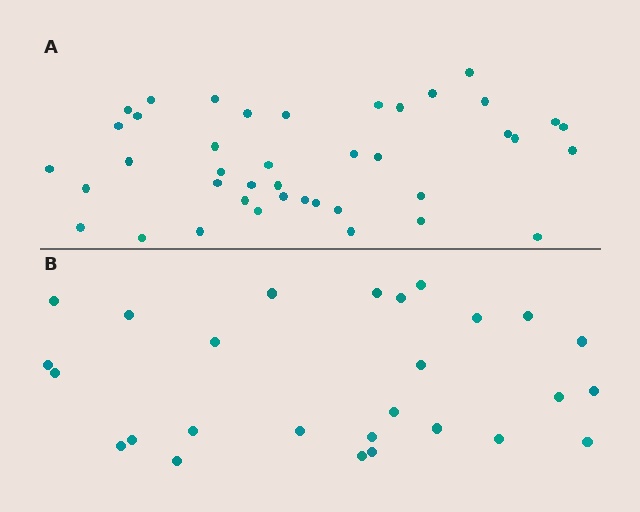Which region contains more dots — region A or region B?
Region A (the top region) has more dots.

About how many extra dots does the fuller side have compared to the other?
Region A has approximately 15 more dots than region B.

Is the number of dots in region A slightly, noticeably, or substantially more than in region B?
Region A has substantially more. The ratio is roughly 1.5 to 1.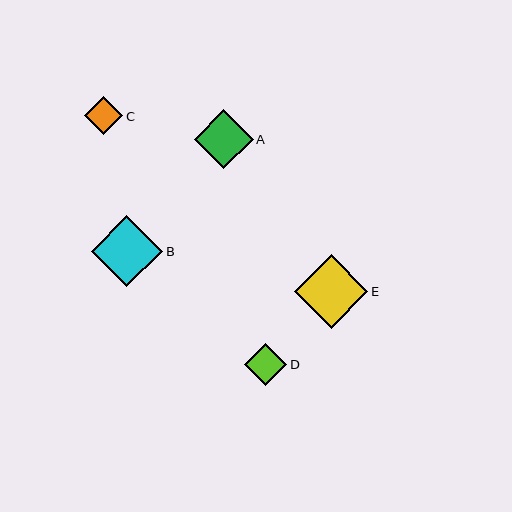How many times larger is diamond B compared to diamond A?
Diamond B is approximately 1.2 times the size of diamond A.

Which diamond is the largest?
Diamond E is the largest with a size of approximately 74 pixels.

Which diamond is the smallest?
Diamond C is the smallest with a size of approximately 38 pixels.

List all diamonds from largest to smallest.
From largest to smallest: E, B, A, D, C.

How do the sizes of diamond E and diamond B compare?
Diamond E and diamond B are approximately the same size.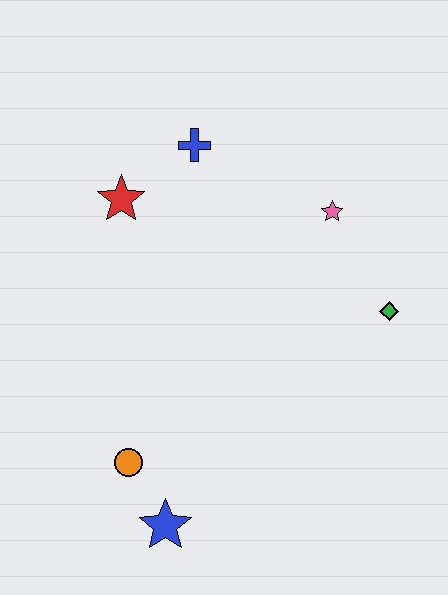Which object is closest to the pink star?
The green diamond is closest to the pink star.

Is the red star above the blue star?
Yes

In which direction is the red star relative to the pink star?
The red star is to the left of the pink star.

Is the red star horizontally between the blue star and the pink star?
No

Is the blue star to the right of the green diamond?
No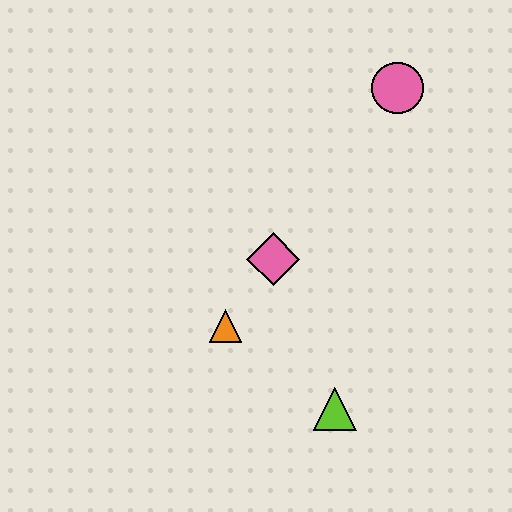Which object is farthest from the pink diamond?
The pink circle is farthest from the pink diamond.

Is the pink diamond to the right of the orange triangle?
Yes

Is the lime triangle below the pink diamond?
Yes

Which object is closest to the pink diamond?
The orange triangle is closest to the pink diamond.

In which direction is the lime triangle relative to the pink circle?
The lime triangle is below the pink circle.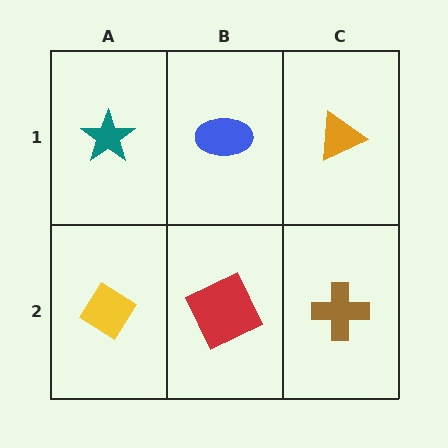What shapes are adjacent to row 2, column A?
A teal star (row 1, column A), a red square (row 2, column B).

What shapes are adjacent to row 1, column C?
A brown cross (row 2, column C), a blue ellipse (row 1, column B).